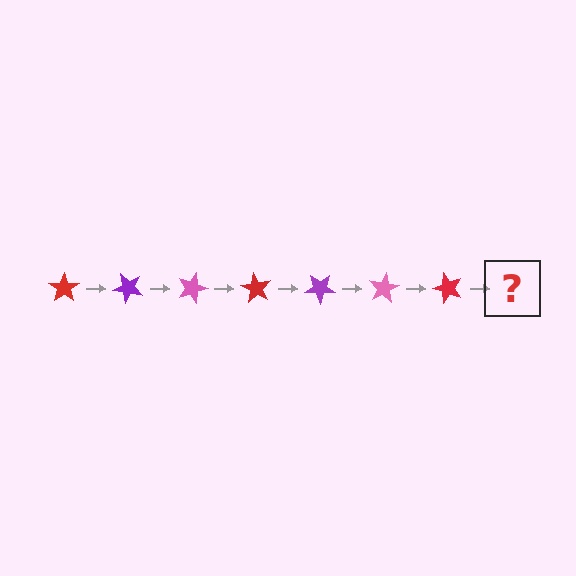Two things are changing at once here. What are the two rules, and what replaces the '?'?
The two rules are that it rotates 45 degrees each step and the color cycles through red, purple, and pink. The '?' should be a purple star, rotated 315 degrees from the start.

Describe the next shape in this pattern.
It should be a purple star, rotated 315 degrees from the start.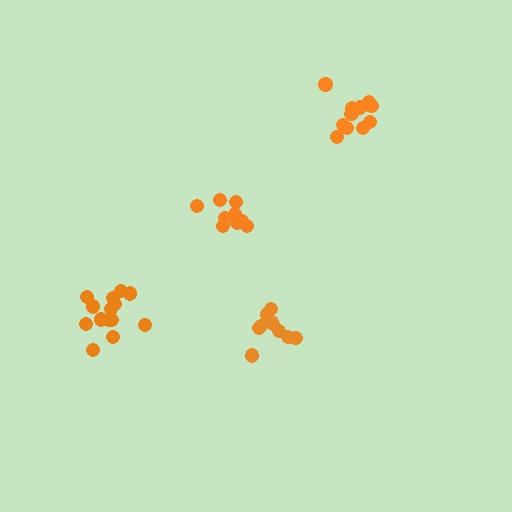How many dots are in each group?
Group 1: 10 dots, Group 2: 9 dots, Group 3: 11 dots, Group 4: 14 dots (44 total).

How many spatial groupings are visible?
There are 4 spatial groupings.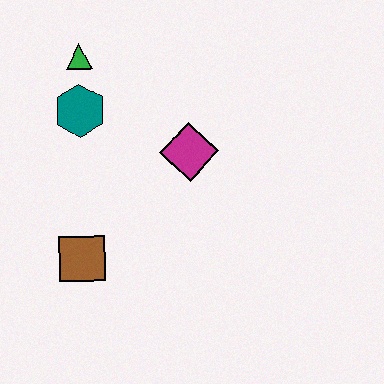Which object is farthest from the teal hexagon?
The brown square is farthest from the teal hexagon.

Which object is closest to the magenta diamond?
The teal hexagon is closest to the magenta diamond.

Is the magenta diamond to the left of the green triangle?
No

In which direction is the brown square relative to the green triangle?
The brown square is below the green triangle.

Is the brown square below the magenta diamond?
Yes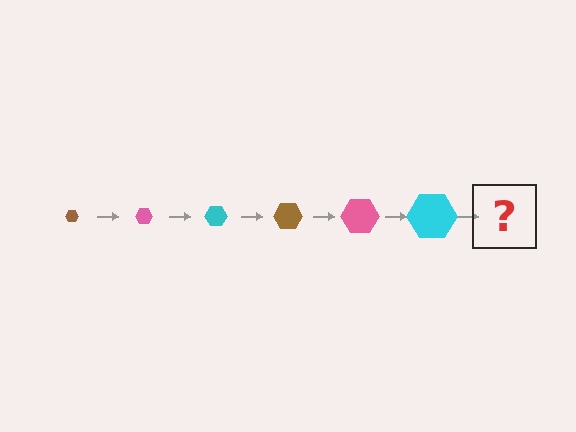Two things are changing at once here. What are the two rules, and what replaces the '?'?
The two rules are that the hexagon grows larger each step and the color cycles through brown, pink, and cyan. The '?' should be a brown hexagon, larger than the previous one.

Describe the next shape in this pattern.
It should be a brown hexagon, larger than the previous one.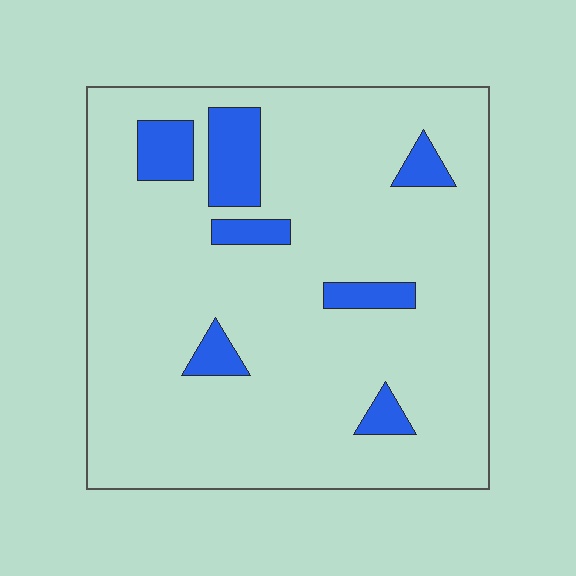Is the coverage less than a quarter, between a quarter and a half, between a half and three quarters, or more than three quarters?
Less than a quarter.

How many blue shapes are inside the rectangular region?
7.